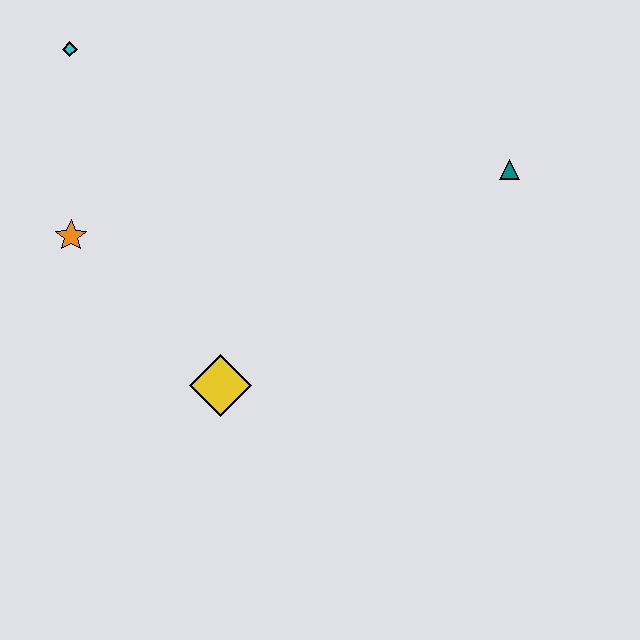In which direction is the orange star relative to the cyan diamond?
The orange star is below the cyan diamond.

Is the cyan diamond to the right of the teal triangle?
No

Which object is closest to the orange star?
The cyan diamond is closest to the orange star.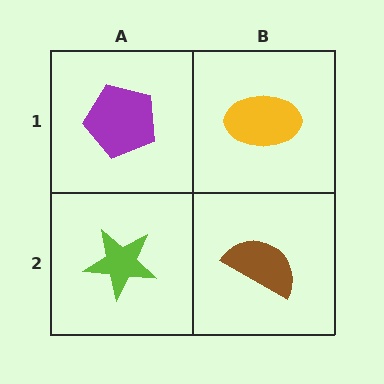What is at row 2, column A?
A lime star.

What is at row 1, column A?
A purple pentagon.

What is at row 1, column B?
A yellow ellipse.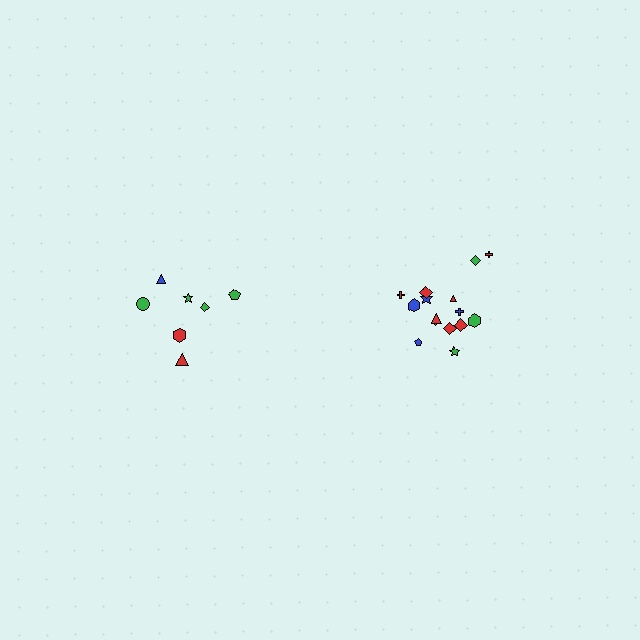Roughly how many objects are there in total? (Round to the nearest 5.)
Roughly 20 objects in total.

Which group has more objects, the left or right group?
The right group.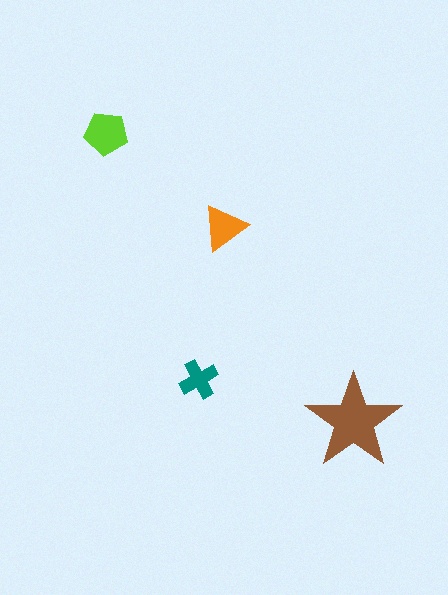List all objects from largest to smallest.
The brown star, the lime pentagon, the orange triangle, the teal cross.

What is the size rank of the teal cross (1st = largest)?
4th.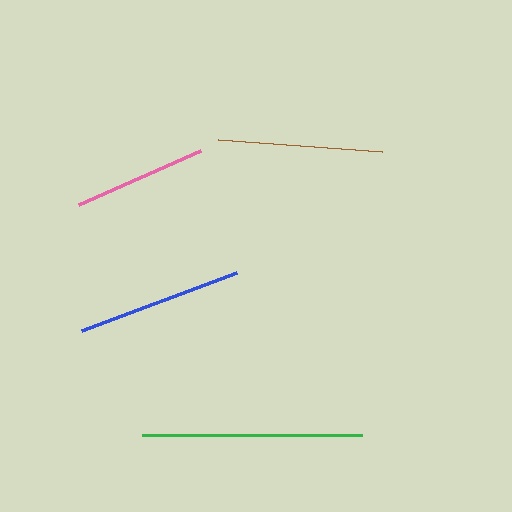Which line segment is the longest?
The green line is the longest at approximately 220 pixels.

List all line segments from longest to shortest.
From longest to shortest: green, blue, brown, pink.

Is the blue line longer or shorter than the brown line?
The blue line is longer than the brown line.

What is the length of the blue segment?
The blue segment is approximately 165 pixels long.